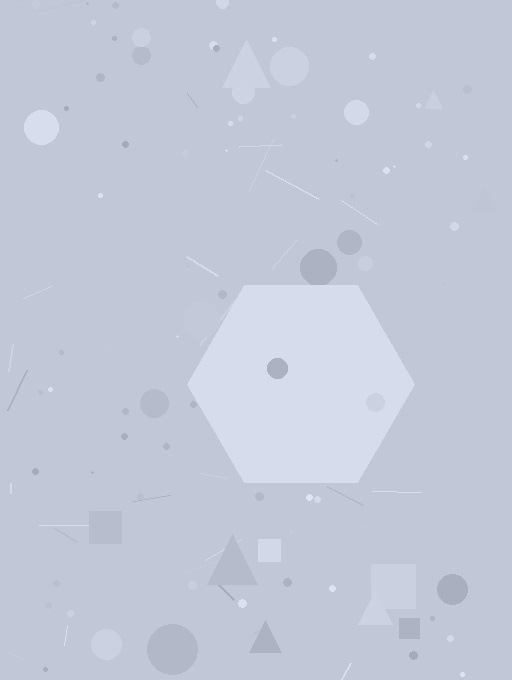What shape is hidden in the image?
A hexagon is hidden in the image.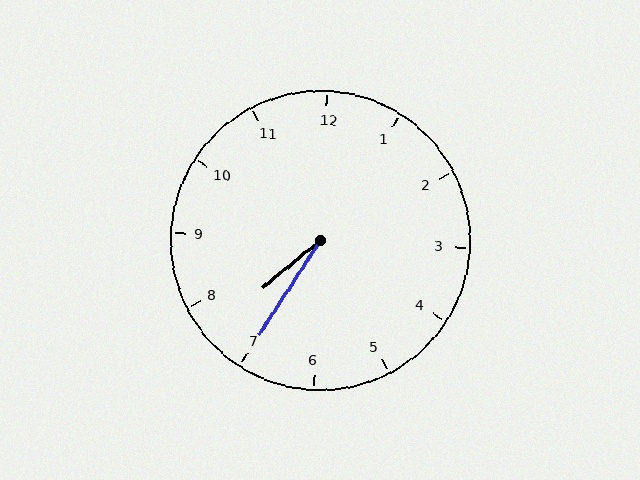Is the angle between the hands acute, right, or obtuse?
It is acute.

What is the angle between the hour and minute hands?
Approximately 18 degrees.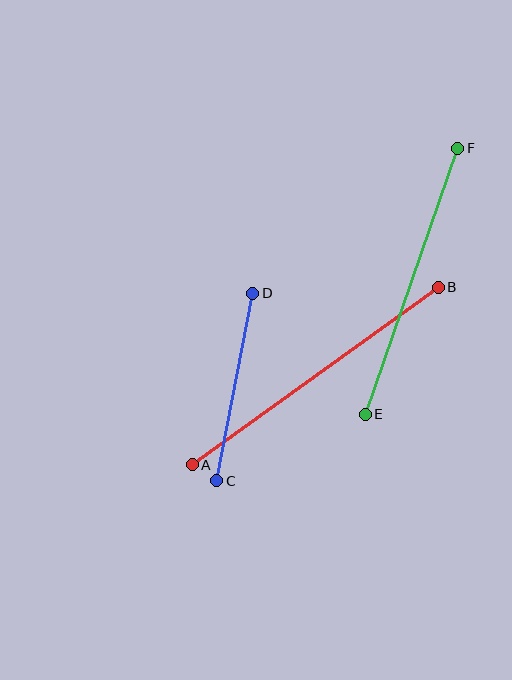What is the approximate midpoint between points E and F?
The midpoint is at approximately (412, 281) pixels.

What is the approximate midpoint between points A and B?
The midpoint is at approximately (315, 376) pixels.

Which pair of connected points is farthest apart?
Points A and B are farthest apart.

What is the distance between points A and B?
The distance is approximately 303 pixels.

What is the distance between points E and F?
The distance is approximately 282 pixels.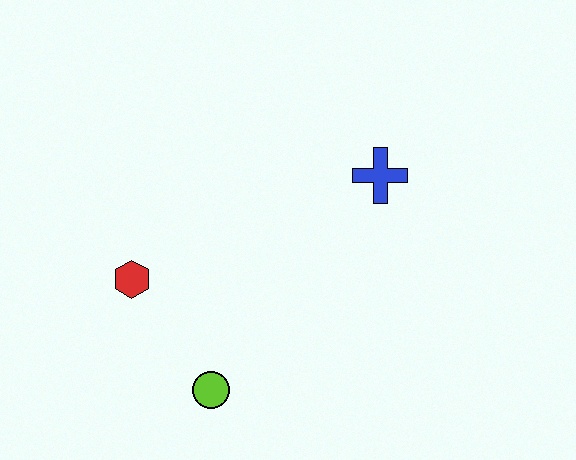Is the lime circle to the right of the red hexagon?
Yes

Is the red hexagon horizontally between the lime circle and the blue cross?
No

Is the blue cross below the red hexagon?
No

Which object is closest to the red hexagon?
The lime circle is closest to the red hexagon.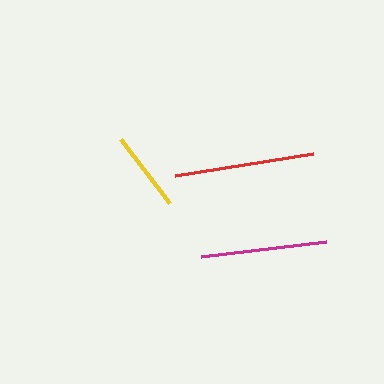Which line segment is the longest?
The red line is the longest at approximately 140 pixels.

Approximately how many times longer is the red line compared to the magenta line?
The red line is approximately 1.1 times the length of the magenta line.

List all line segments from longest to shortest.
From longest to shortest: red, magenta, yellow.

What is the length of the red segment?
The red segment is approximately 140 pixels long.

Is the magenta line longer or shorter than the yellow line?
The magenta line is longer than the yellow line.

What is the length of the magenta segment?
The magenta segment is approximately 126 pixels long.